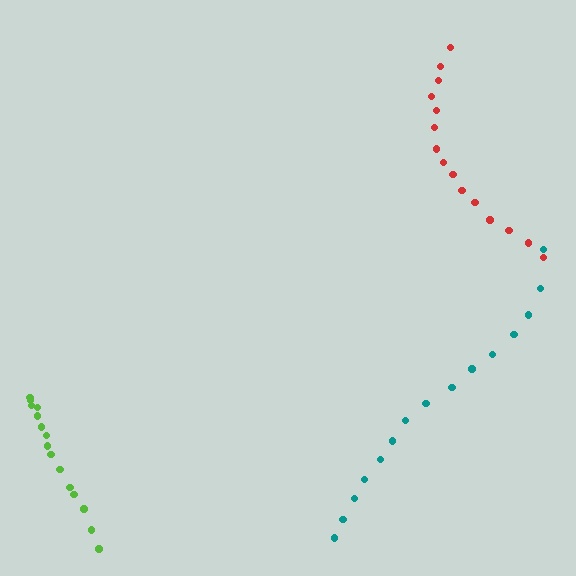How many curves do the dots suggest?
There are 3 distinct paths.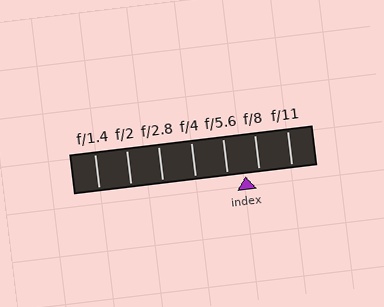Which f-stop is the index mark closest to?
The index mark is closest to f/8.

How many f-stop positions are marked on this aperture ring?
There are 7 f-stop positions marked.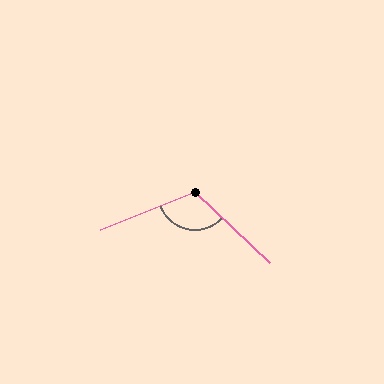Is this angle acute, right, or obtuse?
It is obtuse.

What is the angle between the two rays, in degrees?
Approximately 115 degrees.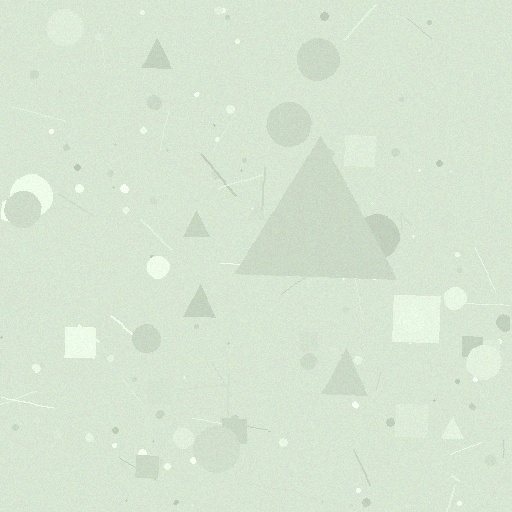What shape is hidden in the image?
A triangle is hidden in the image.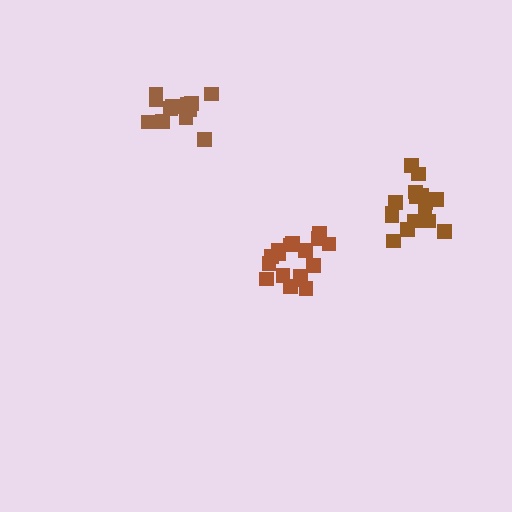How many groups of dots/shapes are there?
There are 3 groups.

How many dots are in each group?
Group 1: 17 dots, Group 2: 16 dots, Group 3: 14 dots (47 total).